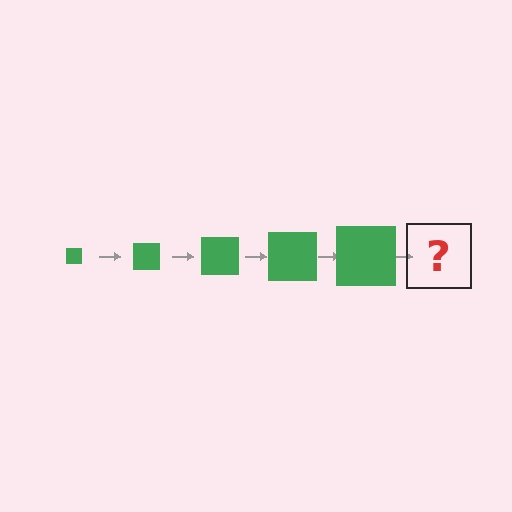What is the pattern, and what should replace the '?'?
The pattern is that the square gets progressively larger each step. The '?' should be a green square, larger than the previous one.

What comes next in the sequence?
The next element should be a green square, larger than the previous one.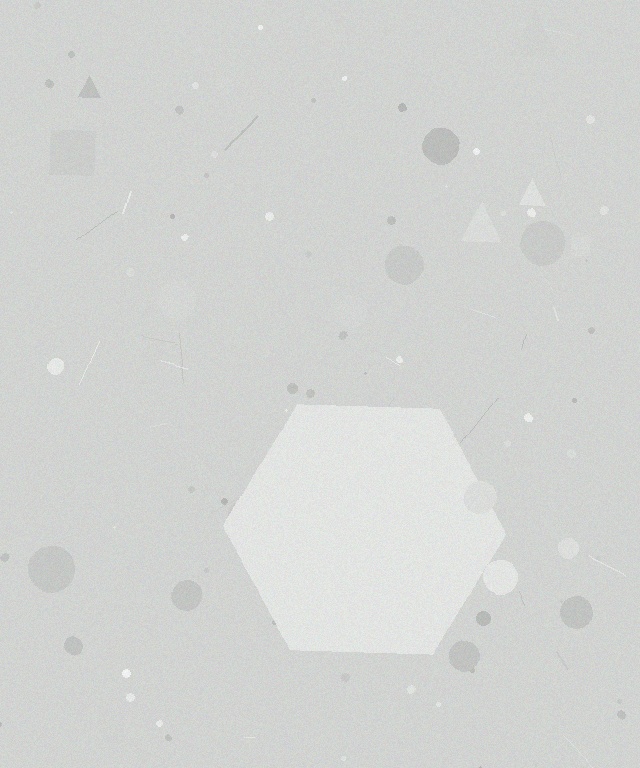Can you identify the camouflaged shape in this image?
The camouflaged shape is a hexagon.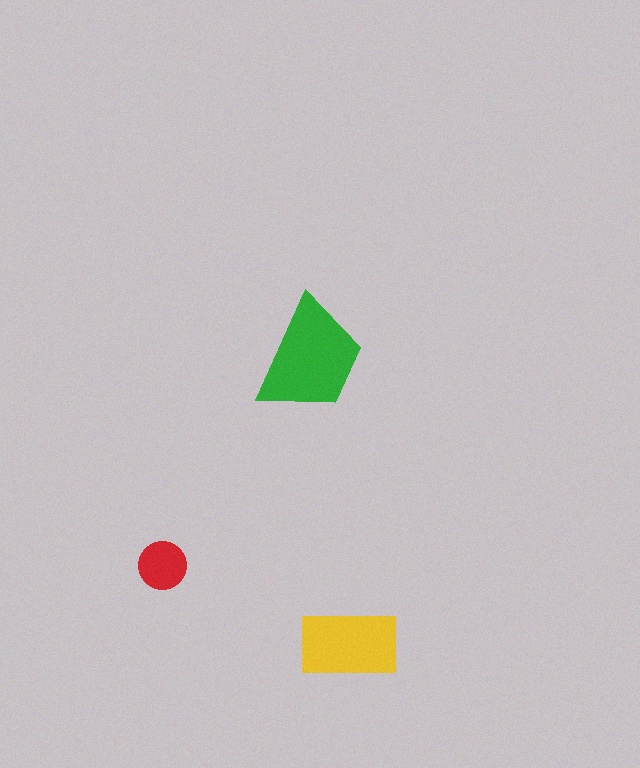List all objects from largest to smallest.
The green trapezoid, the yellow rectangle, the red circle.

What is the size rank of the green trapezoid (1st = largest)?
1st.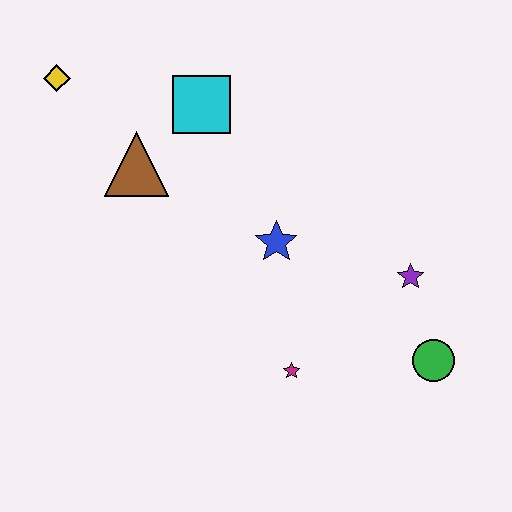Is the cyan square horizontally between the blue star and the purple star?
No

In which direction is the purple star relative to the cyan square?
The purple star is to the right of the cyan square.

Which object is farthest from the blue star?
The yellow diamond is farthest from the blue star.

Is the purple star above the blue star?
No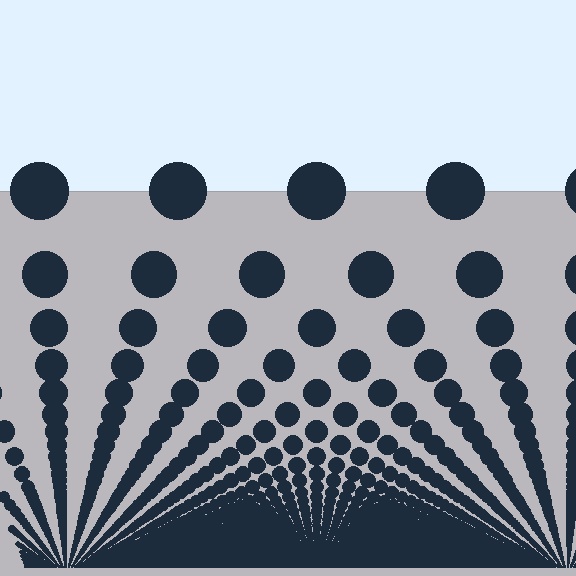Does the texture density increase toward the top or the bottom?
Density increases toward the bottom.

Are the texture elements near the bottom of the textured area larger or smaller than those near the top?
Smaller. The gradient is inverted — elements near the bottom are smaller and denser.